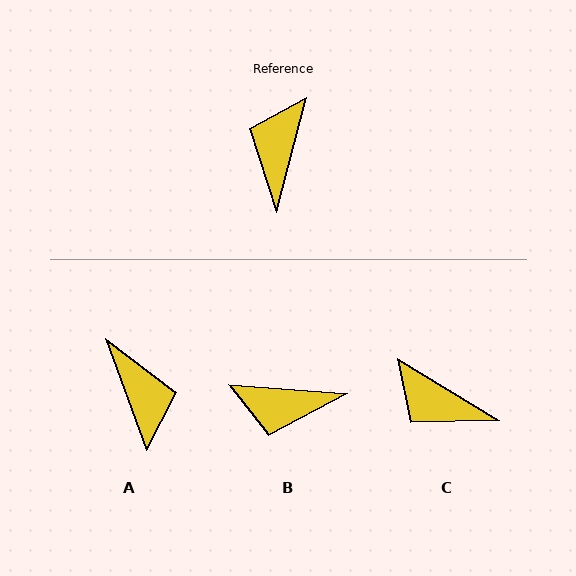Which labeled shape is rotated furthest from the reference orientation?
A, about 145 degrees away.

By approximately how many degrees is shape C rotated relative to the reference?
Approximately 74 degrees counter-clockwise.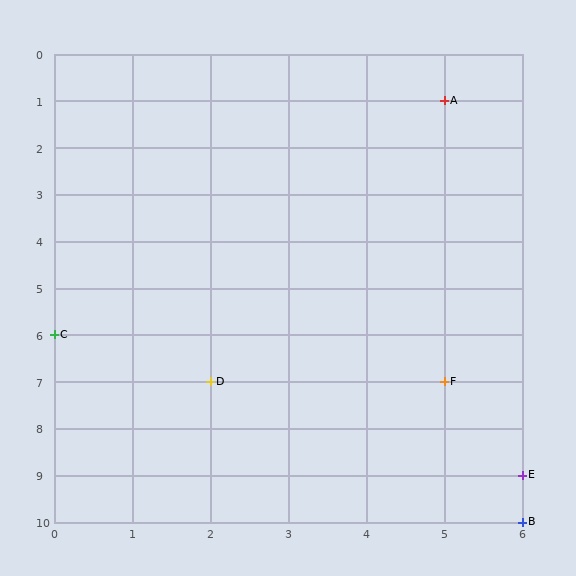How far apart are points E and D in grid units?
Points E and D are 4 columns and 2 rows apart (about 4.5 grid units diagonally).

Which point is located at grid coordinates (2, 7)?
Point D is at (2, 7).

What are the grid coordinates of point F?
Point F is at grid coordinates (5, 7).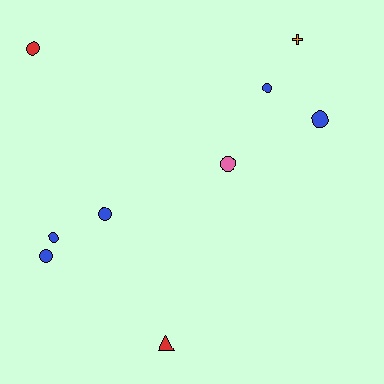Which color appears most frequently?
Blue, with 5 objects.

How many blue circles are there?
There are 5 blue circles.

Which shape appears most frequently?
Circle, with 7 objects.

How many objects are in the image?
There are 9 objects.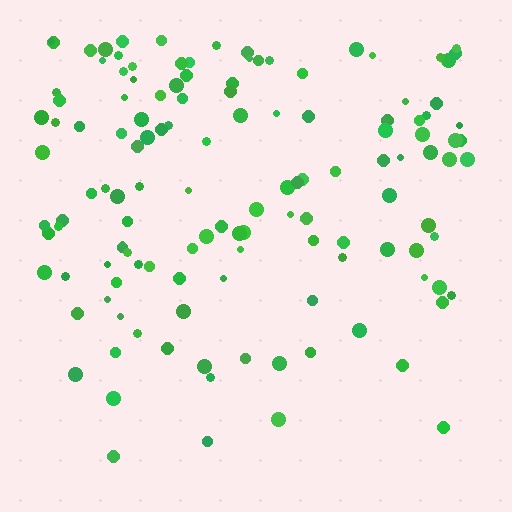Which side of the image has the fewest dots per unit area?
The bottom.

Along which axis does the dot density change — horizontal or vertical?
Vertical.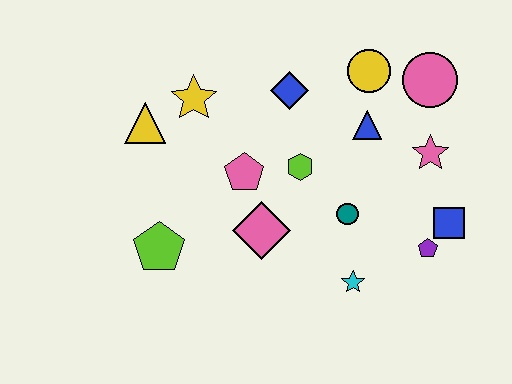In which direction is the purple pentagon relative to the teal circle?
The purple pentagon is to the right of the teal circle.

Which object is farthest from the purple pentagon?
The yellow triangle is farthest from the purple pentagon.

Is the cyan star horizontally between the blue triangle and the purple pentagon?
No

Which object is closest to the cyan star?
The teal circle is closest to the cyan star.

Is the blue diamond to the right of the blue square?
No